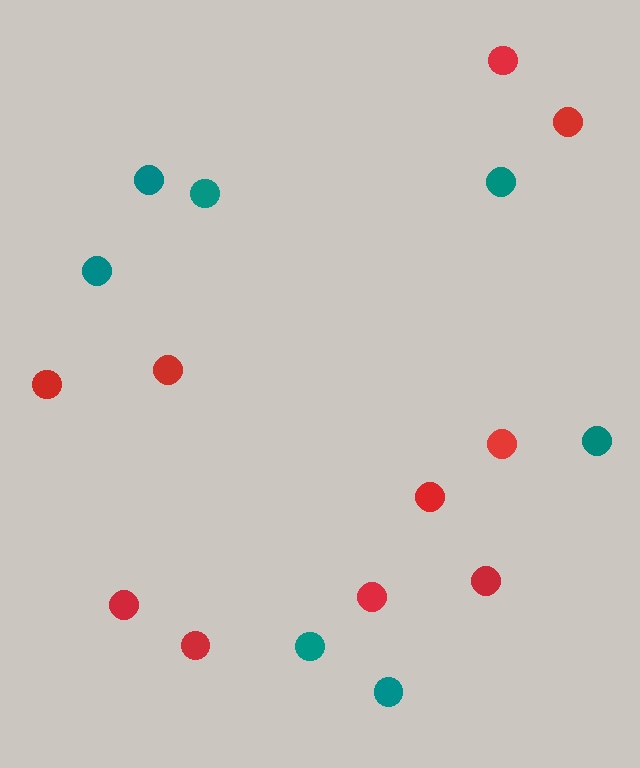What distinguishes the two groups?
There are 2 groups: one group of teal circles (7) and one group of red circles (10).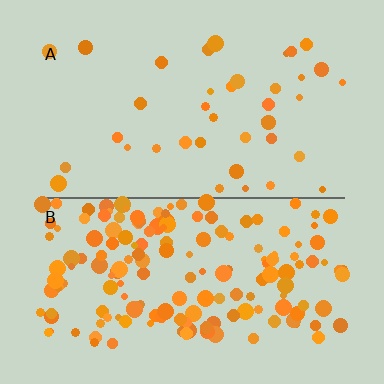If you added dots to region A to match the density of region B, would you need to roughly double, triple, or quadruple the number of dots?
Approximately quadruple.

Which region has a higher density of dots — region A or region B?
B (the bottom).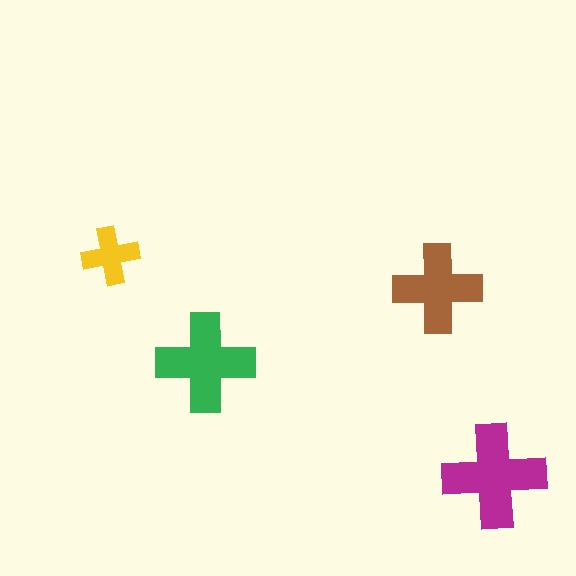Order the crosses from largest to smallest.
the magenta one, the green one, the brown one, the yellow one.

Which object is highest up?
The yellow cross is topmost.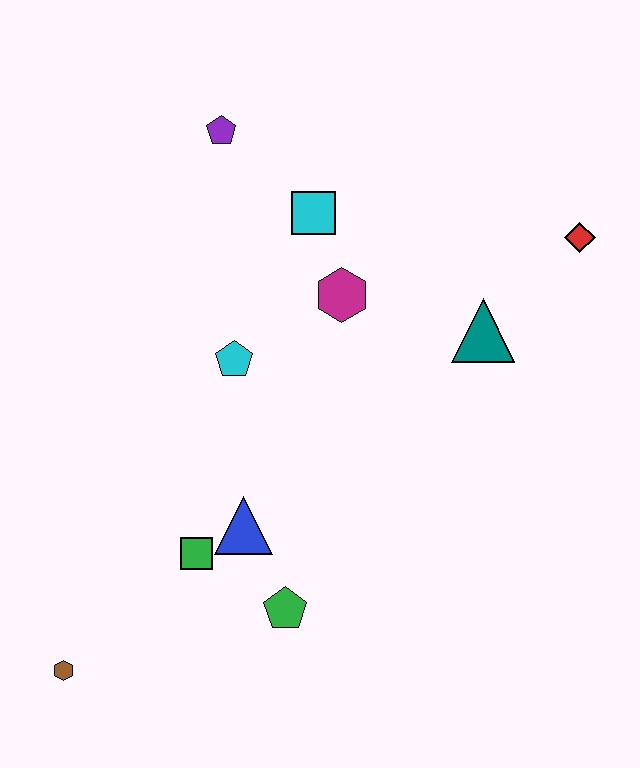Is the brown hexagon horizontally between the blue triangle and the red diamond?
No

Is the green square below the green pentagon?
No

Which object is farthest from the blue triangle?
The red diamond is farthest from the blue triangle.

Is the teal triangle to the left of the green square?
No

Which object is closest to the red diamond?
The teal triangle is closest to the red diamond.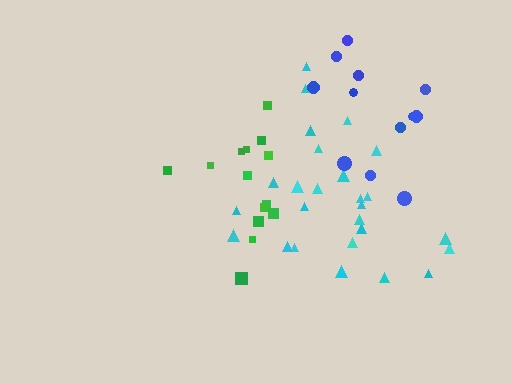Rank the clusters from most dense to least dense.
cyan, green, blue.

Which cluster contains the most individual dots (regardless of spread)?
Cyan (26).